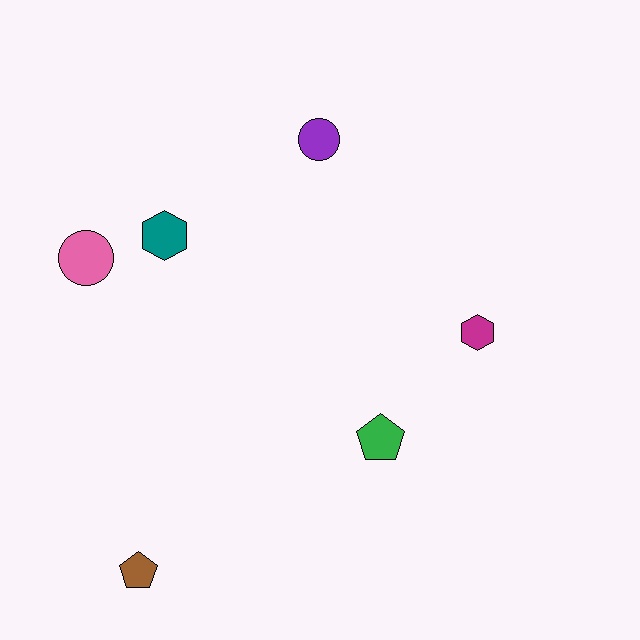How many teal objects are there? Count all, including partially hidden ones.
There is 1 teal object.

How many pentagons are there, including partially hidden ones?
There are 2 pentagons.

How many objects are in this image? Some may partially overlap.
There are 6 objects.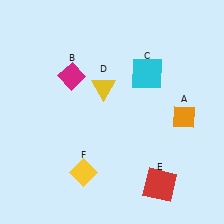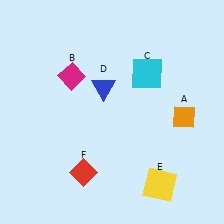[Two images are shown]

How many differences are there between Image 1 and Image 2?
There are 3 differences between the two images.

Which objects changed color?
D changed from yellow to blue. E changed from red to yellow. F changed from yellow to red.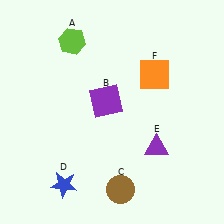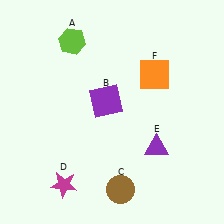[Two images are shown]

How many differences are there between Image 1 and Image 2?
There is 1 difference between the two images.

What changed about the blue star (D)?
In Image 1, D is blue. In Image 2, it changed to magenta.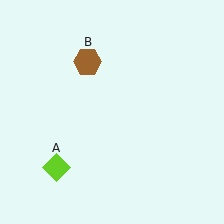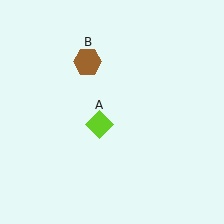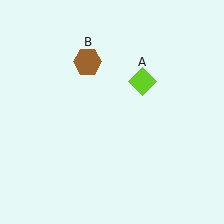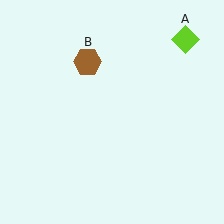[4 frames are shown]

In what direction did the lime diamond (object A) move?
The lime diamond (object A) moved up and to the right.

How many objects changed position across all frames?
1 object changed position: lime diamond (object A).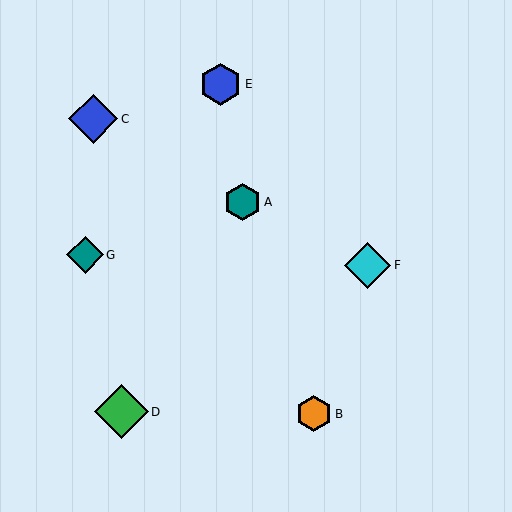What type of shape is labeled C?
Shape C is a blue diamond.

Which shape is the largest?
The green diamond (labeled D) is the largest.